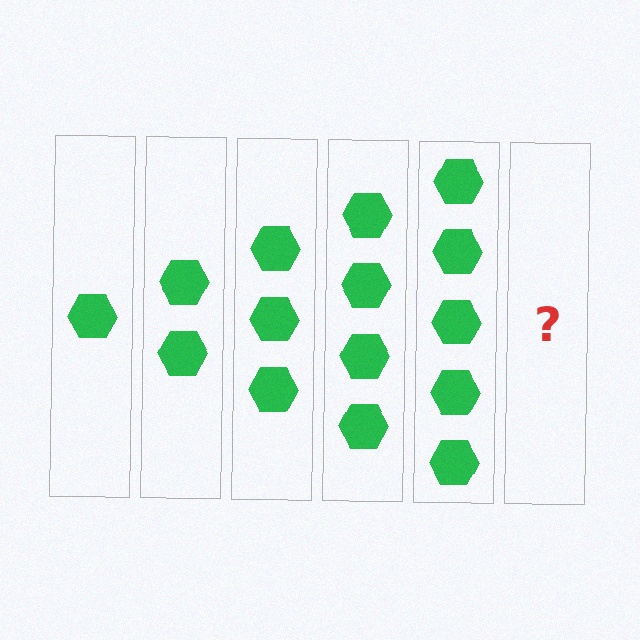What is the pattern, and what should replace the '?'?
The pattern is that each step adds one more hexagon. The '?' should be 6 hexagons.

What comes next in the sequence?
The next element should be 6 hexagons.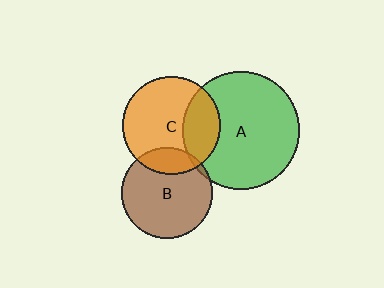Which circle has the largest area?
Circle A (green).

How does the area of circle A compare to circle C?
Approximately 1.4 times.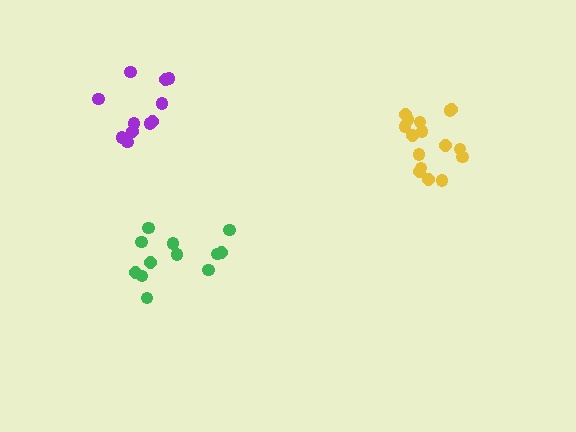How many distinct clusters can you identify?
There are 3 distinct clusters.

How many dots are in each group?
Group 1: 11 dots, Group 2: 12 dots, Group 3: 16 dots (39 total).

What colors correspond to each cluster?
The clusters are colored: purple, green, yellow.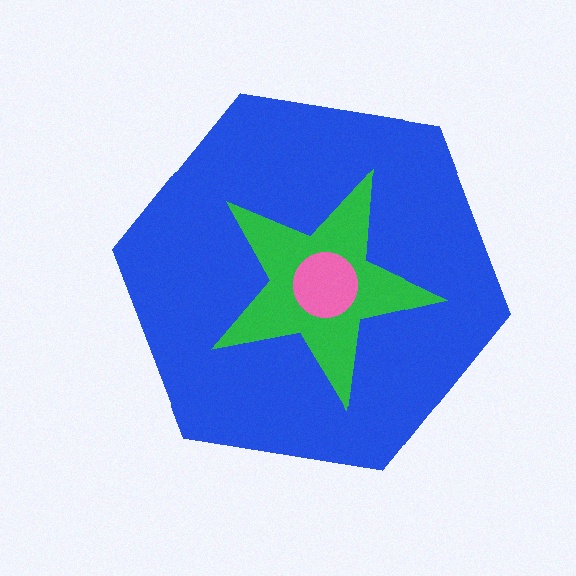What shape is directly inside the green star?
The pink circle.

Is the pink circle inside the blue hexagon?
Yes.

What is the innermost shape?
The pink circle.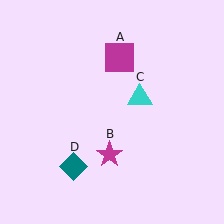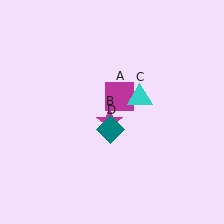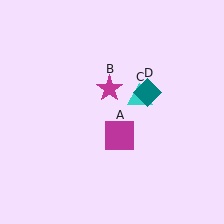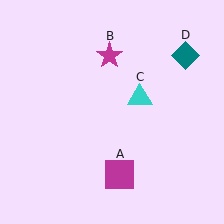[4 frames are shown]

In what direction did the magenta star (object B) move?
The magenta star (object B) moved up.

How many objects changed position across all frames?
3 objects changed position: magenta square (object A), magenta star (object B), teal diamond (object D).